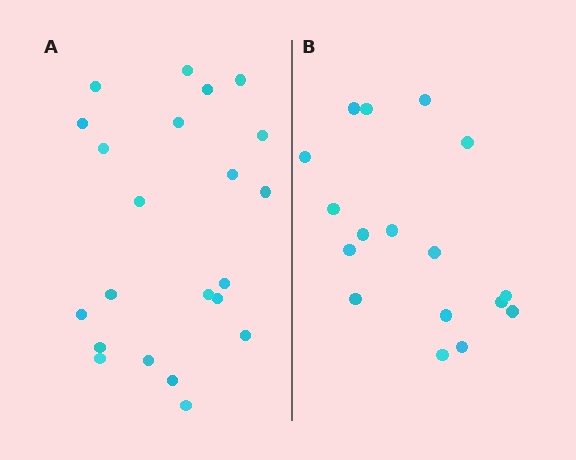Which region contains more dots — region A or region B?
Region A (the left region) has more dots.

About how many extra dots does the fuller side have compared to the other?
Region A has about 5 more dots than region B.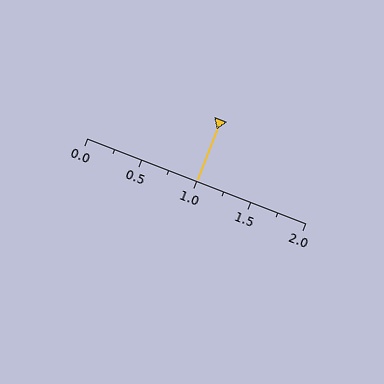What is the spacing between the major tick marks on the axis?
The major ticks are spaced 0.5 apart.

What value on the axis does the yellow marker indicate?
The marker indicates approximately 1.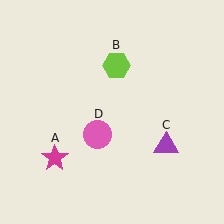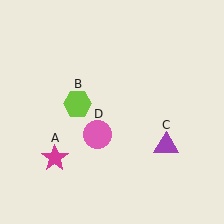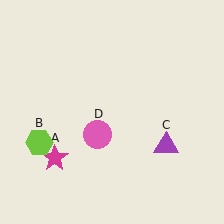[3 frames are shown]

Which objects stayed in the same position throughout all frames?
Magenta star (object A) and purple triangle (object C) and pink circle (object D) remained stationary.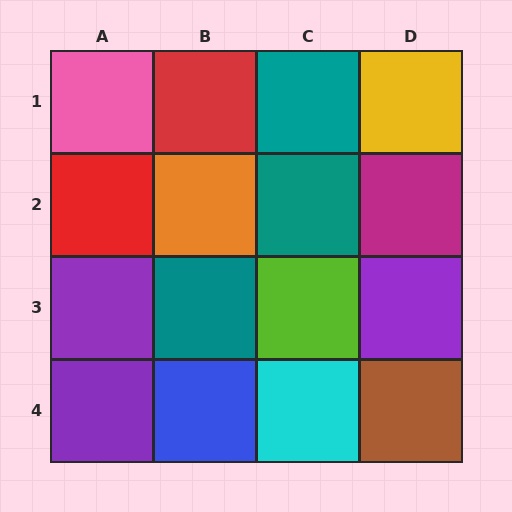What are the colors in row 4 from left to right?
Purple, blue, cyan, brown.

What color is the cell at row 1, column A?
Pink.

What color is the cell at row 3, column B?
Teal.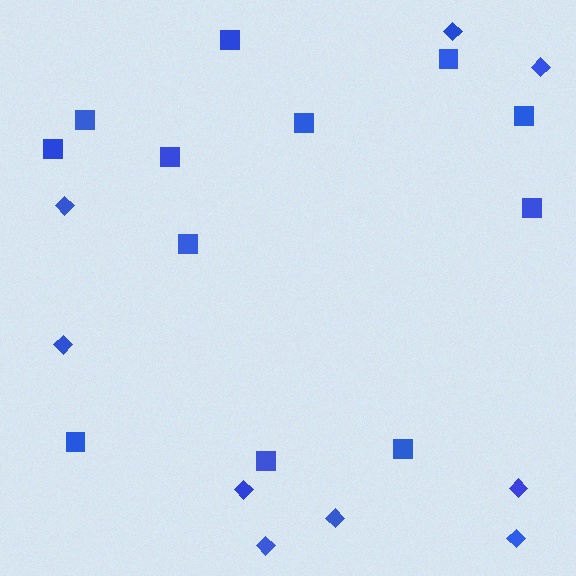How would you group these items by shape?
There are 2 groups: one group of squares (12) and one group of diamonds (9).